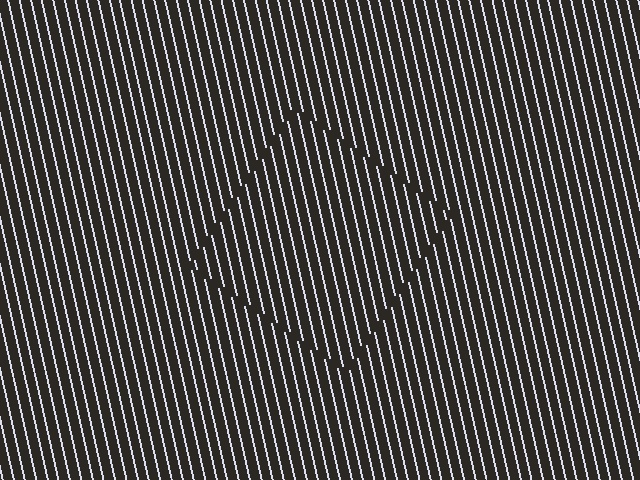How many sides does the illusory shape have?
4 sides — the line-ends trace a square.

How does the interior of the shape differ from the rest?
The interior of the shape contains the same grating, shifted by half a period — the contour is defined by the phase discontinuity where line-ends from the inner and outer gratings abut.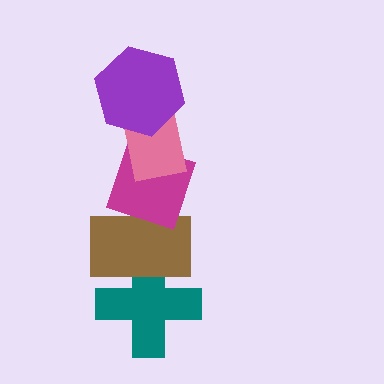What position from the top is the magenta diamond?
The magenta diamond is 3rd from the top.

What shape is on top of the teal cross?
The brown rectangle is on top of the teal cross.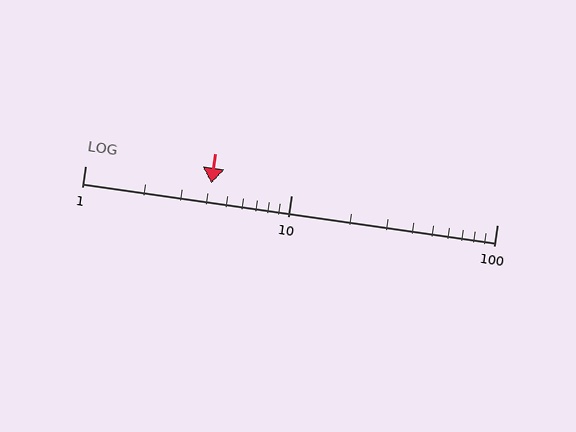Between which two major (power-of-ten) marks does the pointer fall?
The pointer is between 1 and 10.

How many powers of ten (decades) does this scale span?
The scale spans 2 decades, from 1 to 100.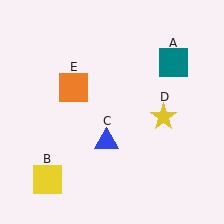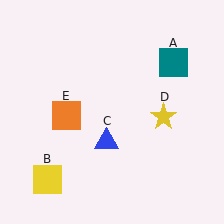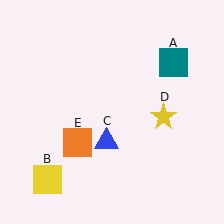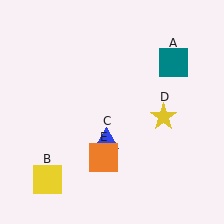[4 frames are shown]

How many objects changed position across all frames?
1 object changed position: orange square (object E).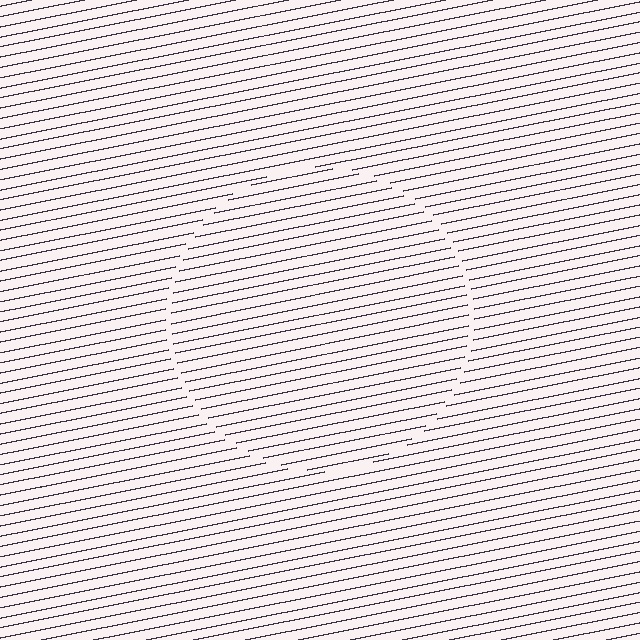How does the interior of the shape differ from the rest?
The interior of the shape contains the same grating, shifted by half a period — the contour is defined by the phase discontinuity where line-ends from the inner and outer gratings abut.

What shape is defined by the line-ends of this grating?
An illusory circle. The interior of the shape contains the same grating, shifted by half a period — the contour is defined by the phase discontinuity where line-ends from the inner and outer gratings abut.